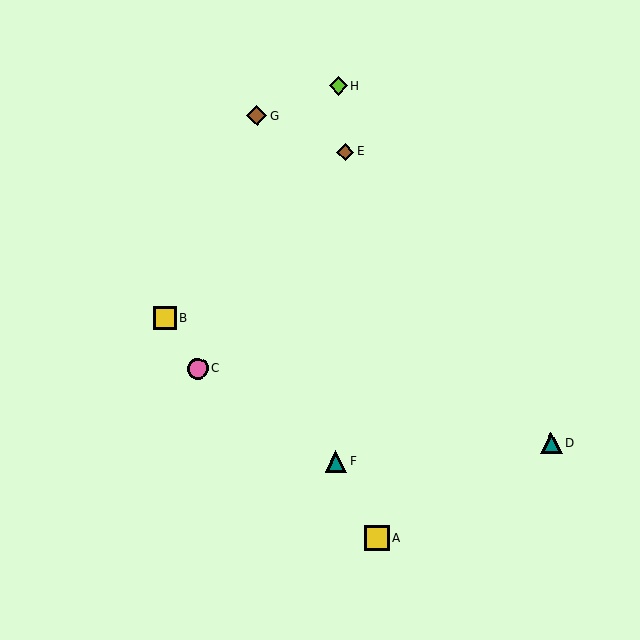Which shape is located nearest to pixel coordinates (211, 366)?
The pink circle (labeled C) at (198, 368) is nearest to that location.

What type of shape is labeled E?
Shape E is a brown diamond.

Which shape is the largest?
The yellow square (labeled A) is the largest.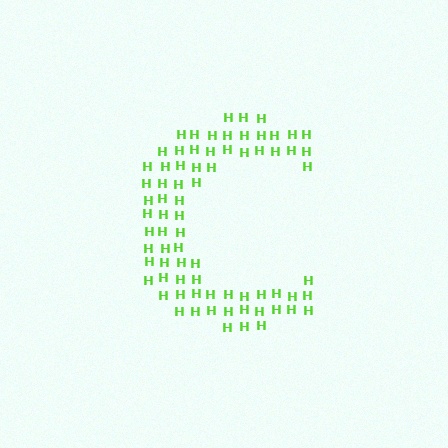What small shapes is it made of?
It is made of small letter H's.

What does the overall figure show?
The overall figure shows the letter C.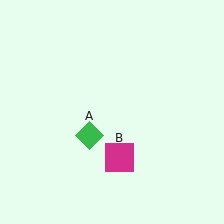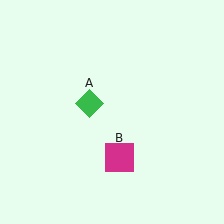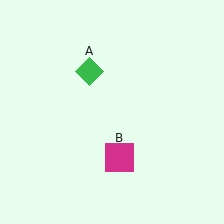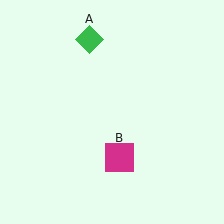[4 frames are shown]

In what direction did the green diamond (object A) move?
The green diamond (object A) moved up.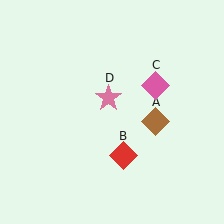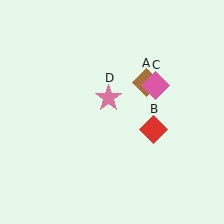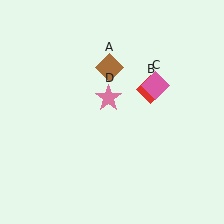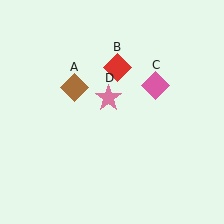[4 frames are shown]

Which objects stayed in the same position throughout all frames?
Pink diamond (object C) and pink star (object D) remained stationary.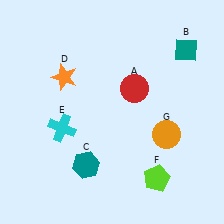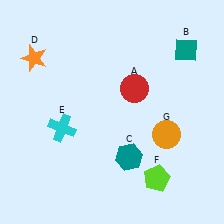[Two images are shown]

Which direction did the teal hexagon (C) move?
The teal hexagon (C) moved right.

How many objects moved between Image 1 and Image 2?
2 objects moved between the two images.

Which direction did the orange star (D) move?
The orange star (D) moved left.